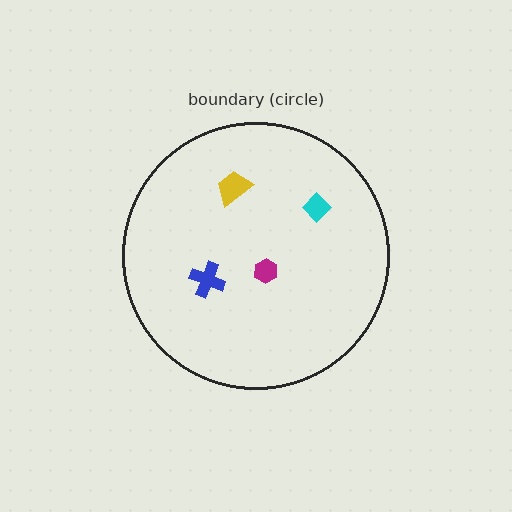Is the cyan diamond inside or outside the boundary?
Inside.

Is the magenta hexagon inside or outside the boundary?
Inside.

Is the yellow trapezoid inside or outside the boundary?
Inside.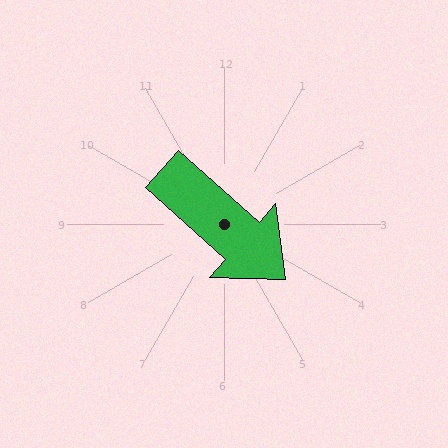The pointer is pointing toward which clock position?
Roughly 4 o'clock.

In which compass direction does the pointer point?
Southeast.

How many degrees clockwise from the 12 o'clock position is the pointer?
Approximately 132 degrees.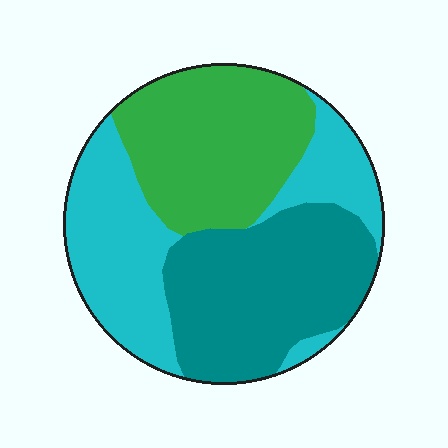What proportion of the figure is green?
Green takes up about one third (1/3) of the figure.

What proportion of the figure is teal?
Teal takes up between a quarter and a half of the figure.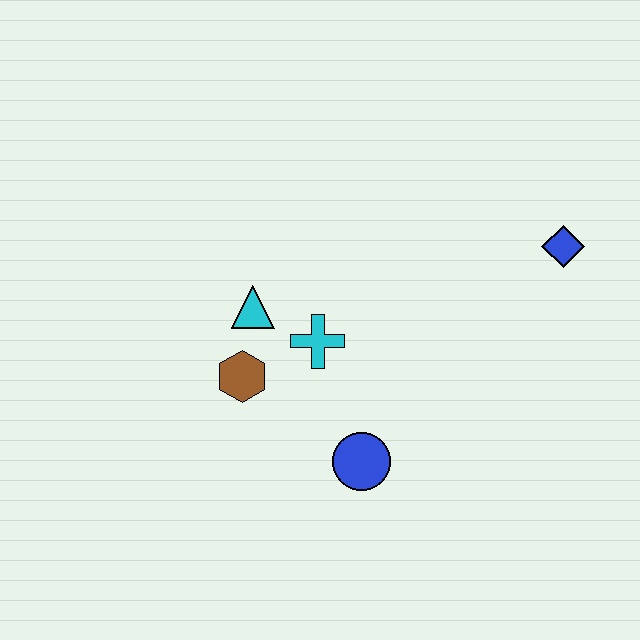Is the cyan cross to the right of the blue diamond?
No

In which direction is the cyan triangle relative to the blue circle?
The cyan triangle is above the blue circle.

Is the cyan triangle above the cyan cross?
Yes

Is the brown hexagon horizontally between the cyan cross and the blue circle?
No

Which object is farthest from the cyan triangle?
The blue diamond is farthest from the cyan triangle.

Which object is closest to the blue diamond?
The cyan cross is closest to the blue diamond.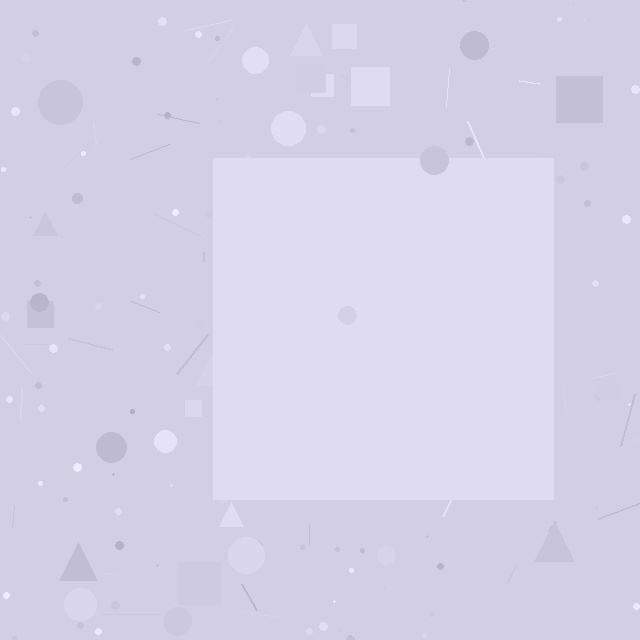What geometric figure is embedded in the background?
A square is embedded in the background.